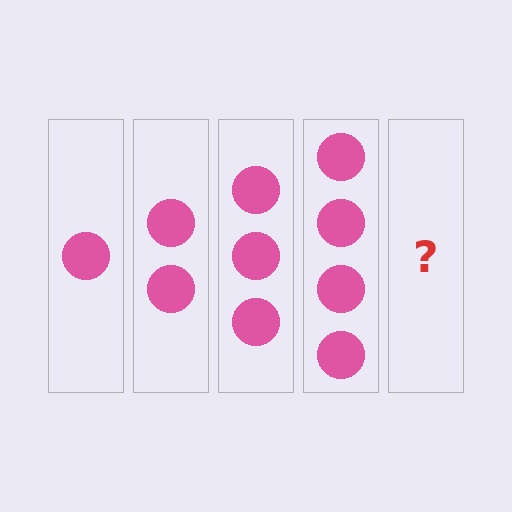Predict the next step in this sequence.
The next step is 5 circles.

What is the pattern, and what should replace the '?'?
The pattern is that each step adds one more circle. The '?' should be 5 circles.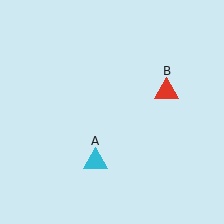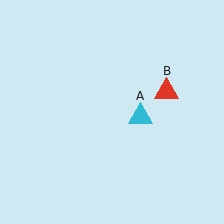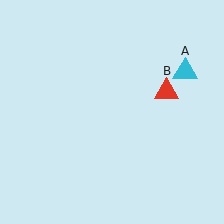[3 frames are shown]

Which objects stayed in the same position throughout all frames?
Red triangle (object B) remained stationary.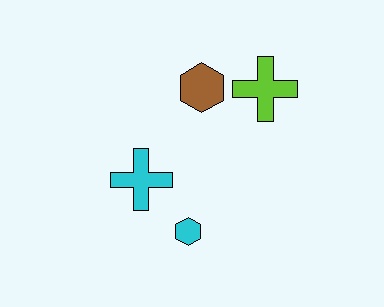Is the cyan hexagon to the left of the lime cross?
Yes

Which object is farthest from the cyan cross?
The lime cross is farthest from the cyan cross.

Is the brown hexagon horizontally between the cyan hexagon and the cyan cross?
No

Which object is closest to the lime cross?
The brown hexagon is closest to the lime cross.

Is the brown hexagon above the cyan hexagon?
Yes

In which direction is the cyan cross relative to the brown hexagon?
The cyan cross is below the brown hexagon.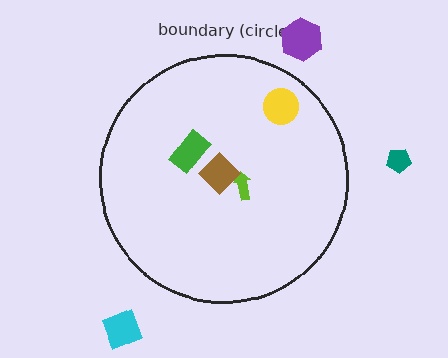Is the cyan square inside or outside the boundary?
Outside.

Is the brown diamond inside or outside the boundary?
Inside.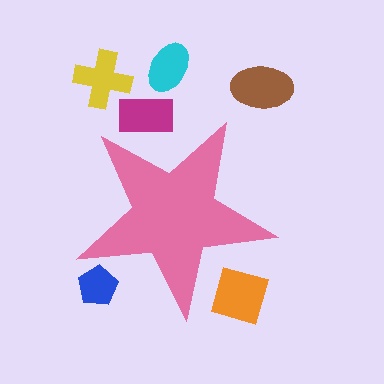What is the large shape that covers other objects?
A pink star.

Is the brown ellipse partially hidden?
No, the brown ellipse is fully visible.